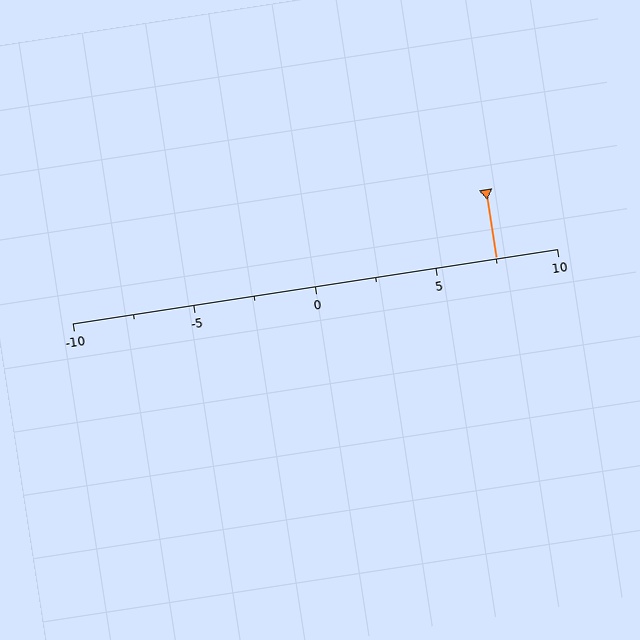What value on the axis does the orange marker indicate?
The marker indicates approximately 7.5.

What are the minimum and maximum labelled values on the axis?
The axis runs from -10 to 10.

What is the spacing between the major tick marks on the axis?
The major ticks are spaced 5 apart.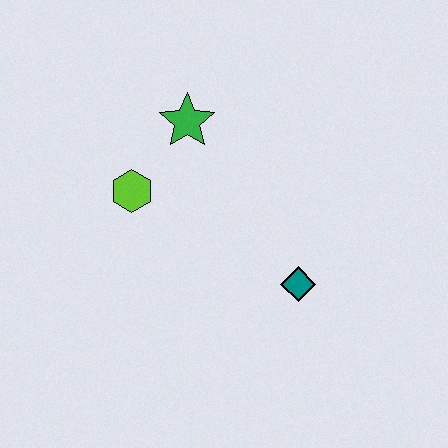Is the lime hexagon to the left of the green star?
Yes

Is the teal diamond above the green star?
No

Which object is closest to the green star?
The lime hexagon is closest to the green star.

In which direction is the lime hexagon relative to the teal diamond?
The lime hexagon is to the left of the teal diamond.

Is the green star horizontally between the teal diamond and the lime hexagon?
Yes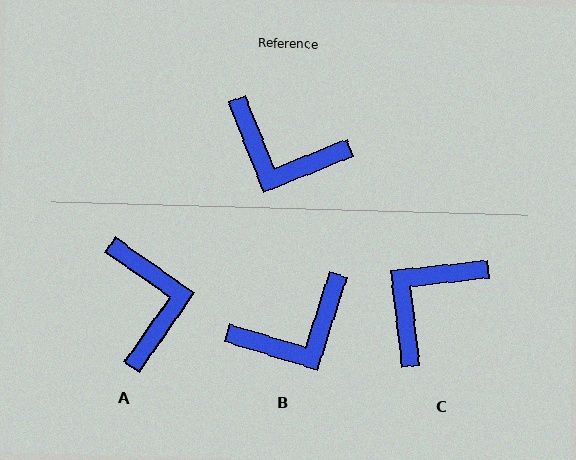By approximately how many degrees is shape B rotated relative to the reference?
Approximately 51 degrees counter-clockwise.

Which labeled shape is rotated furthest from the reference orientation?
A, about 123 degrees away.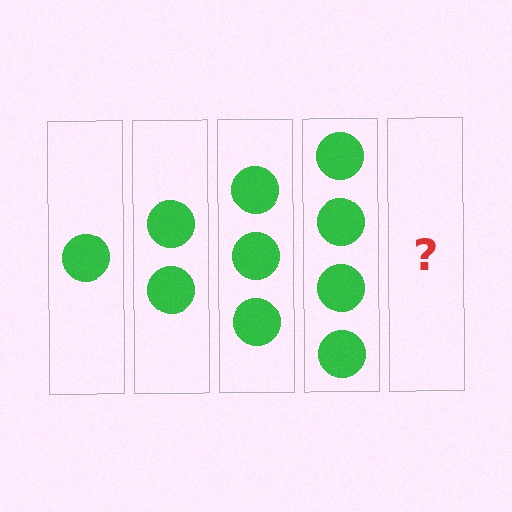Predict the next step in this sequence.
The next step is 5 circles.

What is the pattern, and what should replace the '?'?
The pattern is that each step adds one more circle. The '?' should be 5 circles.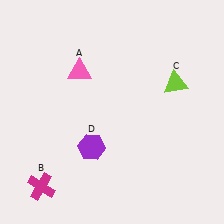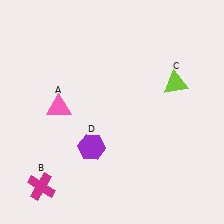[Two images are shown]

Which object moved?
The pink triangle (A) moved down.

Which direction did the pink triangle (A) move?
The pink triangle (A) moved down.